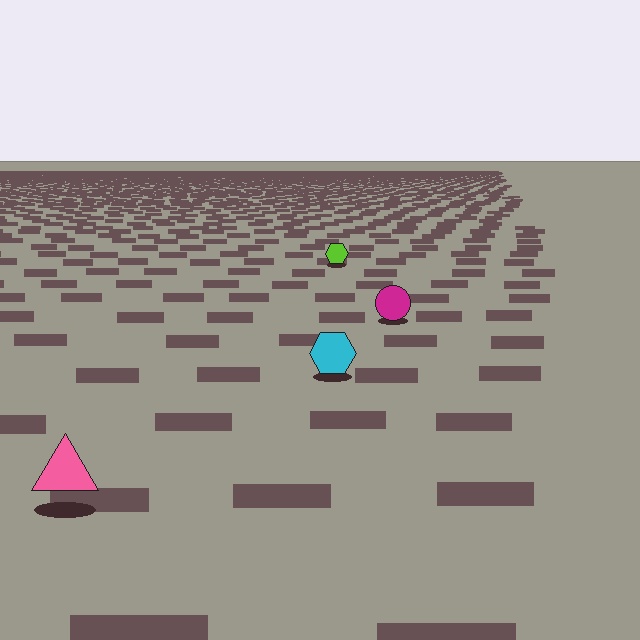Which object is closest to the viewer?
The pink triangle is closest. The texture marks near it are larger and more spread out.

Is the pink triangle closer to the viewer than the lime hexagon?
Yes. The pink triangle is closer — you can tell from the texture gradient: the ground texture is coarser near it.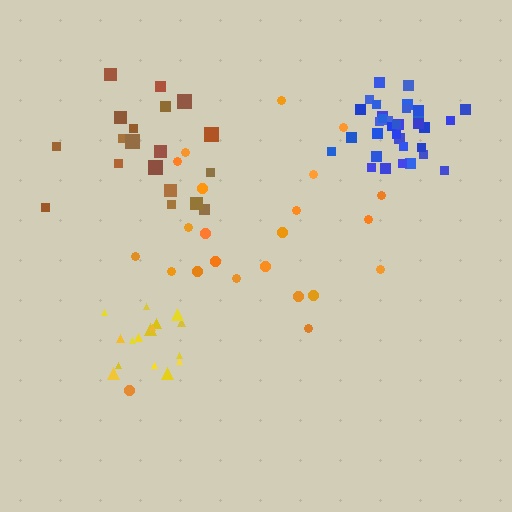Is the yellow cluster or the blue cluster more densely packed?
Blue.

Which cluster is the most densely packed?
Blue.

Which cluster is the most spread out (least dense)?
Brown.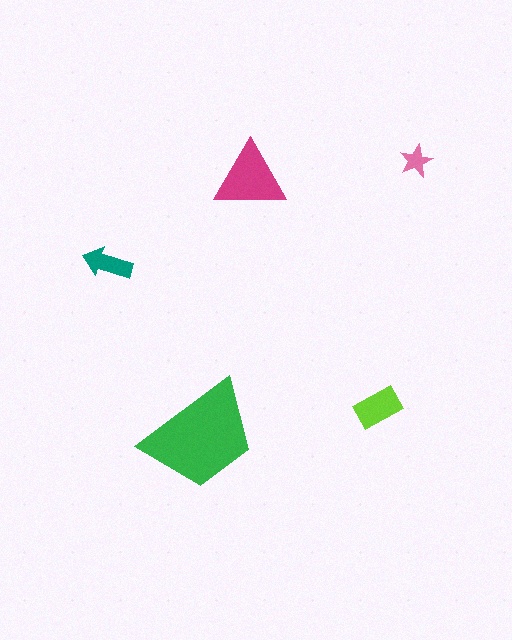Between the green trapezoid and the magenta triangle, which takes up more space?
The green trapezoid.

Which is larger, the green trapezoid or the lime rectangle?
The green trapezoid.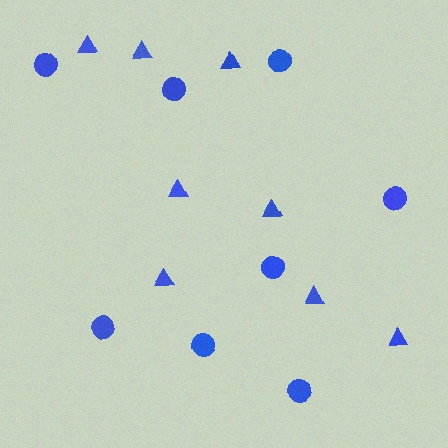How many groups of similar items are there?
There are 2 groups: one group of triangles (8) and one group of circles (8).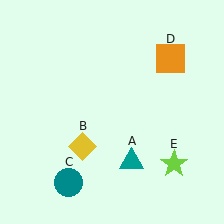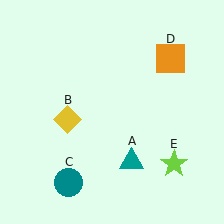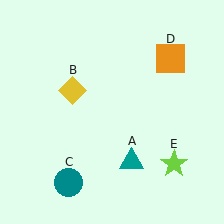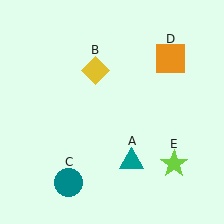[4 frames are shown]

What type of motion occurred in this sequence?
The yellow diamond (object B) rotated clockwise around the center of the scene.